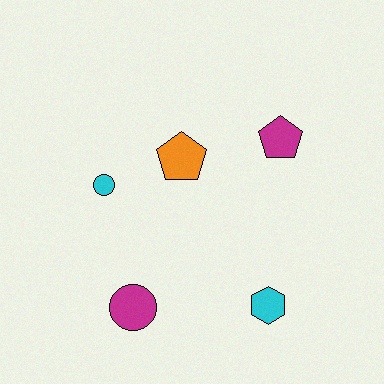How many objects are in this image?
There are 5 objects.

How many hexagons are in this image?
There is 1 hexagon.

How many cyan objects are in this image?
There are 2 cyan objects.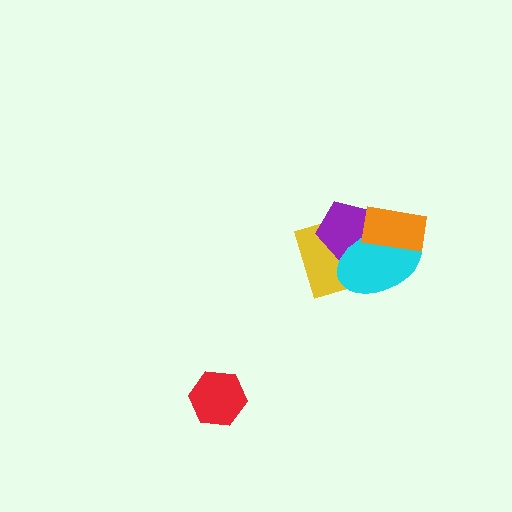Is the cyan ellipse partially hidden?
Yes, it is partially covered by another shape.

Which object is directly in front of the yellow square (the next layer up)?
The purple pentagon is directly in front of the yellow square.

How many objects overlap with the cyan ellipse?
3 objects overlap with the cyan ellipse.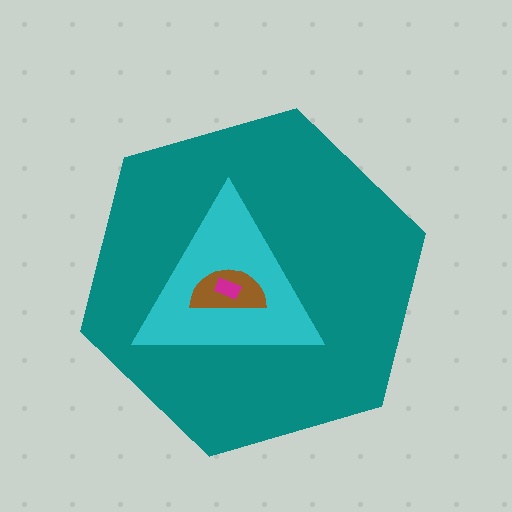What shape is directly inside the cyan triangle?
The brown semicircle.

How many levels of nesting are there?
4.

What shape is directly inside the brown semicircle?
The magenta rectangle.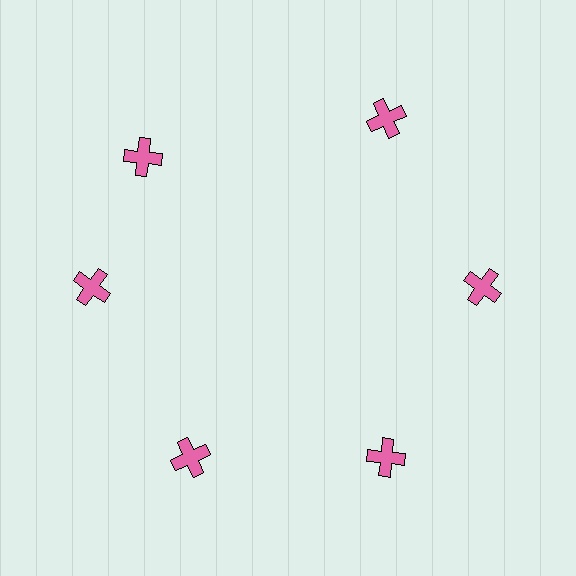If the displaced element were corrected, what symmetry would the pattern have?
It would have 6-fold rotational symmetry — the pattern would map onto itself every 60 degrees.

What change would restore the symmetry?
The symmetry would be restored by rotating it back into even spacing with its neighbors so that all 6 crosses sit at equal angles and equal distance from the center.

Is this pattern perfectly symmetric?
No. The 6 pink crosses are arranged in a ring, but one element near the 11 o'clock position is rotated out of alignment along the ring, breaking the 6-fold rotational symmetry.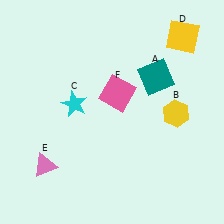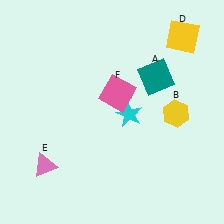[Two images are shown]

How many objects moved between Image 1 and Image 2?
1 object moved between the two images.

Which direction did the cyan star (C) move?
The cyan star (C) moved right.